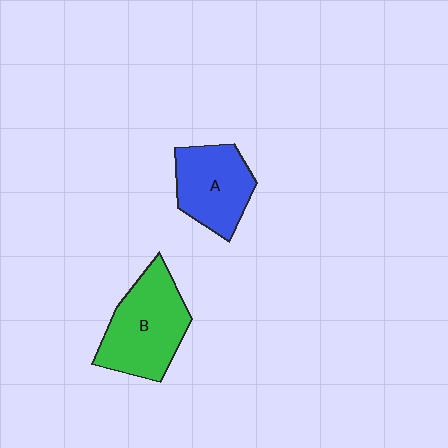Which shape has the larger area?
Shape B (green).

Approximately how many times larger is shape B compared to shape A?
Approximately 1.3 times.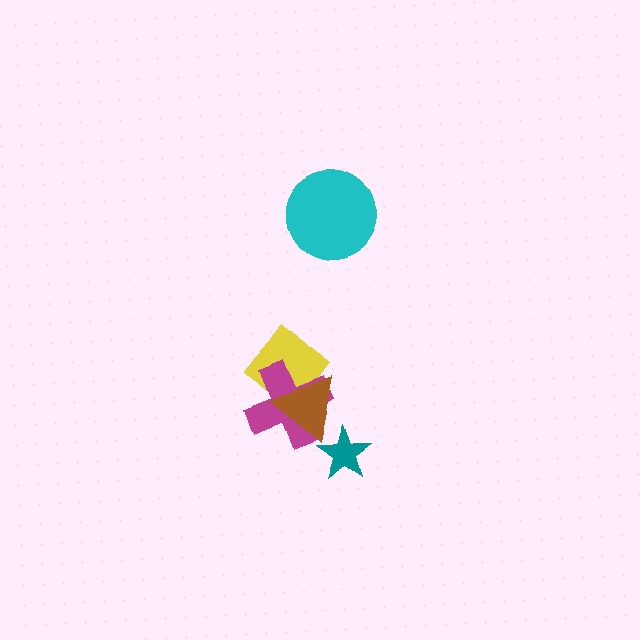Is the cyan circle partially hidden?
No, no other shape covers it.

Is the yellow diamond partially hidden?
Yes, it is partially covered by another shape.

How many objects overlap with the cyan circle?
0 objects overlap with the cyan circle.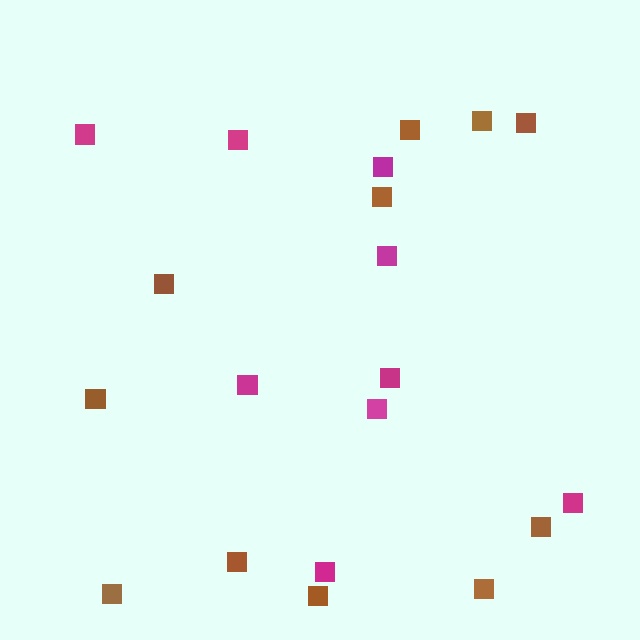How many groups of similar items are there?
There are 2 groups: one group of magenta squares (9) and one group of brown squares (11).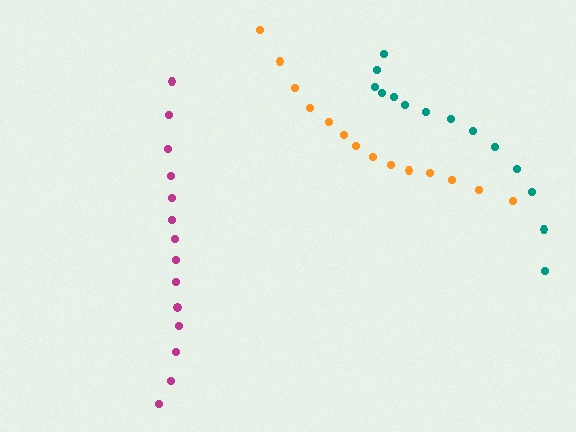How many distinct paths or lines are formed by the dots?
There are 3 distinct paths.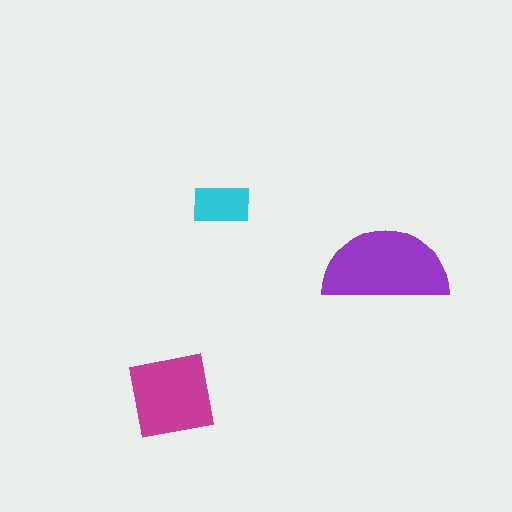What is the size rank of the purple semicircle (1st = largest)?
1st.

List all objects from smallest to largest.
The cyan rectangle, the magenta square, the purple semicircle.